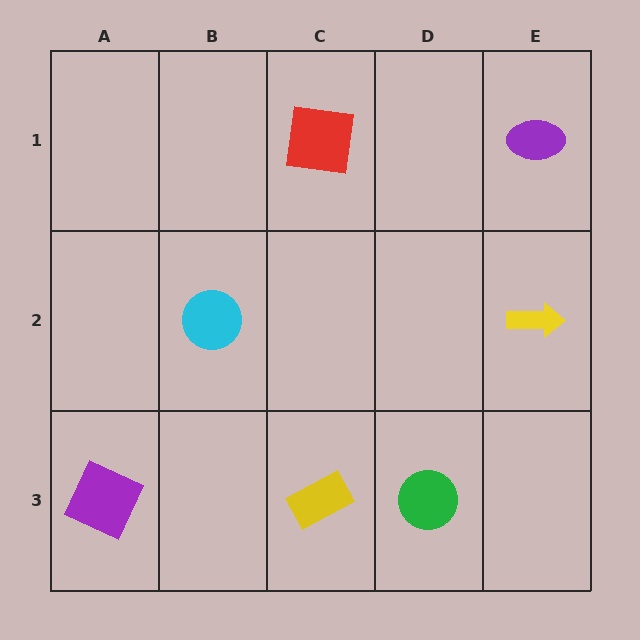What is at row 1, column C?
A red square.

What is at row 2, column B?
A cyan circle.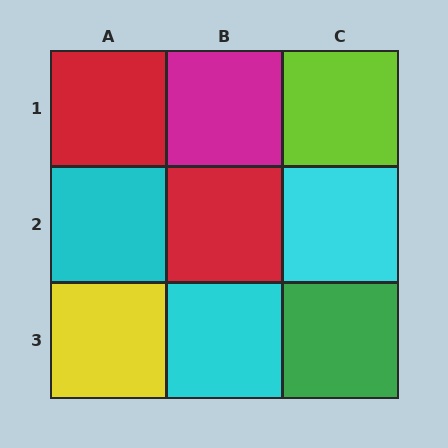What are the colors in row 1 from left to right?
Red, magenta, lime.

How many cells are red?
2 cells are red.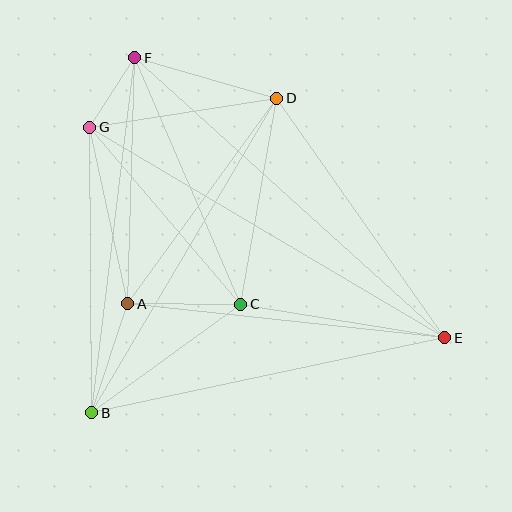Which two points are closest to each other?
Points F and G are closest to each other.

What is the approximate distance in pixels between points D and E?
The distance between D and E is approximately 292 pixels.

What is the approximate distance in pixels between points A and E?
The distance between A and E is approximately 319 pixels.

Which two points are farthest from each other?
Points E and F are farthest from each other.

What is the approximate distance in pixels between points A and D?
The distance between A and D is approximately 254 pixels.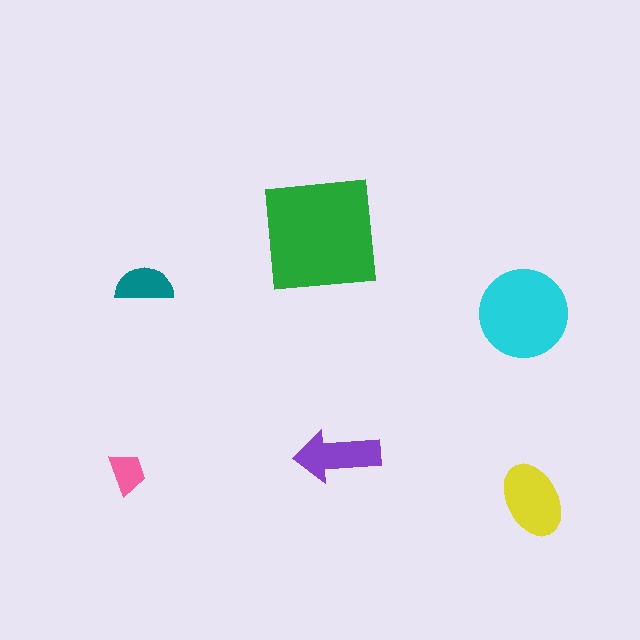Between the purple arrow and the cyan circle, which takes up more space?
The cyan circle.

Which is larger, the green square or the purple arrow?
The green square.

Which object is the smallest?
The pink trapezoid.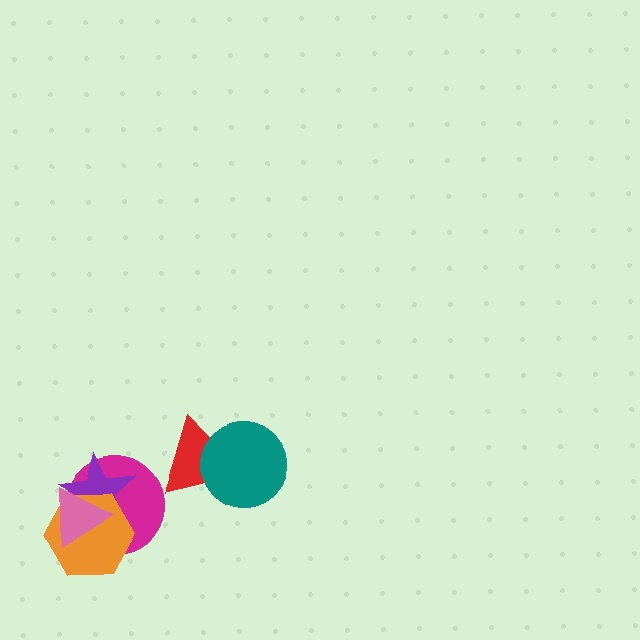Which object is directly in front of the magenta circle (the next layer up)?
The purple star is directly in front of the magenta circle.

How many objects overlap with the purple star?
3 objects overlap with the purple star.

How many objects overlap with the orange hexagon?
3 objects overlap with the orange hexagon.